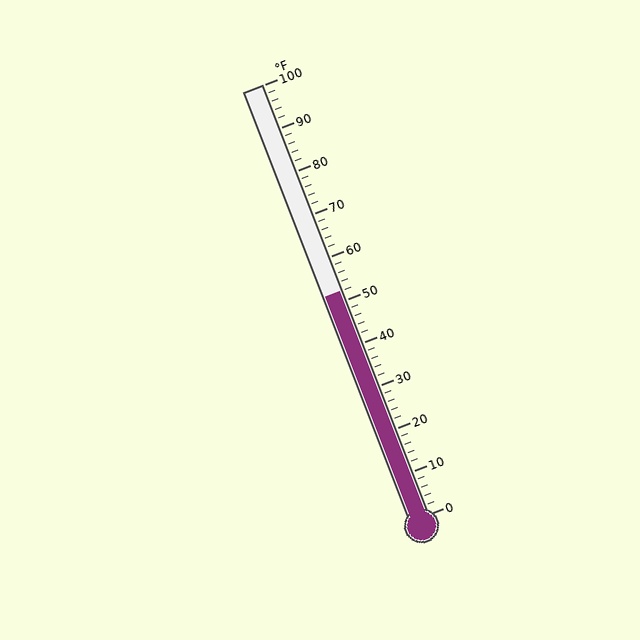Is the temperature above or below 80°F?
The temperature is below 80°F.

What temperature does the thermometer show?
The thermometer shows approximately 52°F.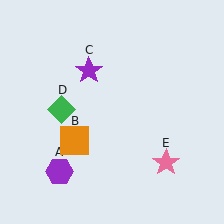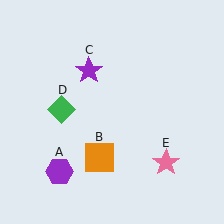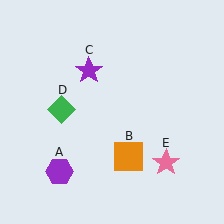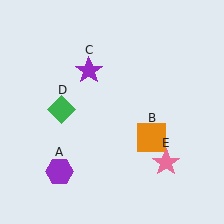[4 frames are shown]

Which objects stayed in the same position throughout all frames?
Purple hexagon (object A) and purple star (object C) and green diamond (object D) and pink star (object E) remained stationary.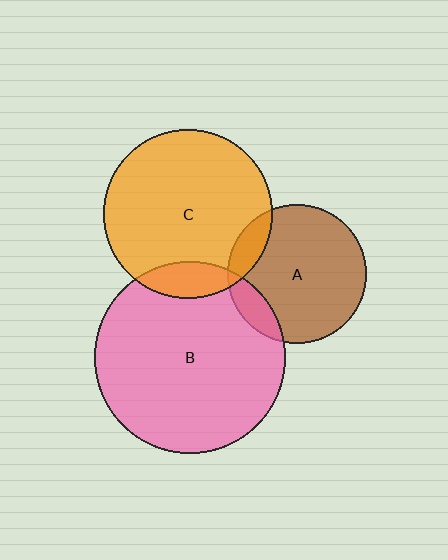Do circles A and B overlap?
Yes.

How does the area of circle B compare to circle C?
Approximately 1.3 times.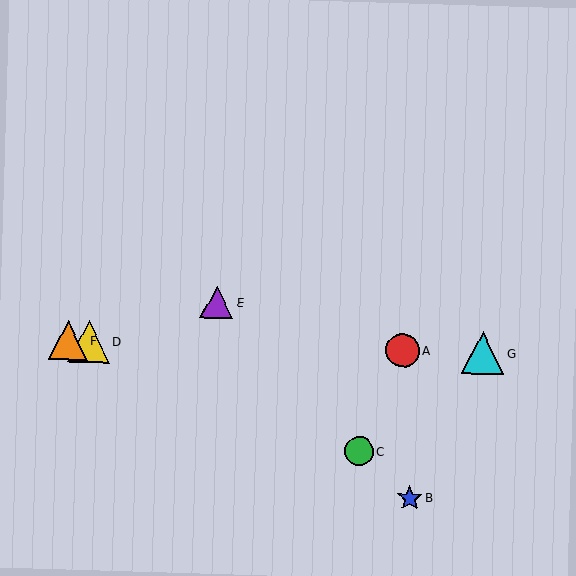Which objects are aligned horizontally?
Objects A, D, F, G are aligned horizontally.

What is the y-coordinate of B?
Object B is at y≈498.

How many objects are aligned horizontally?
4 objects (A, D, F, G) are aligned horizontally.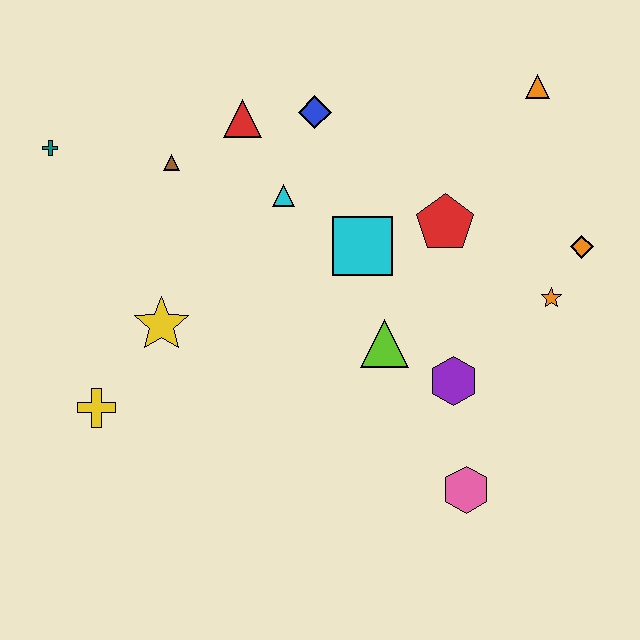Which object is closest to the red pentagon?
The cyan square is closest to the red pentagon.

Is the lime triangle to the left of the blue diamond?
No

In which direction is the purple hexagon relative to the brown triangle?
The purple hexagon is to the right of the brown triangle.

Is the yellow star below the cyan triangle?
Yes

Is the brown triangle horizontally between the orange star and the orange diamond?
No